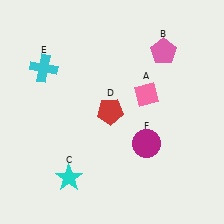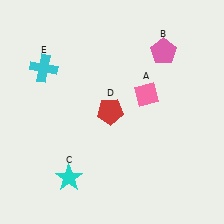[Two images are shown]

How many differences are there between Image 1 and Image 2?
There is 1 difference between the two images.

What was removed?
The magenta circle (F) was removed in Image 2.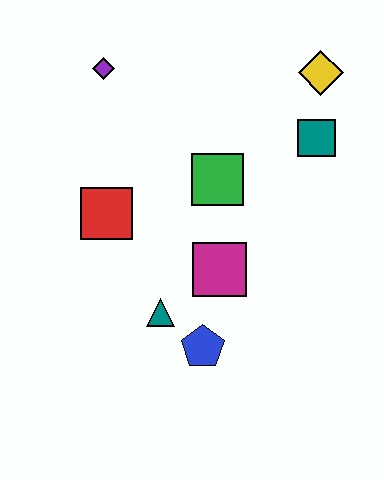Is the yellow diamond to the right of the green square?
Yes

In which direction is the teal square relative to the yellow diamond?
The teal square is below the yellow diamond.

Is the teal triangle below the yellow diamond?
Yes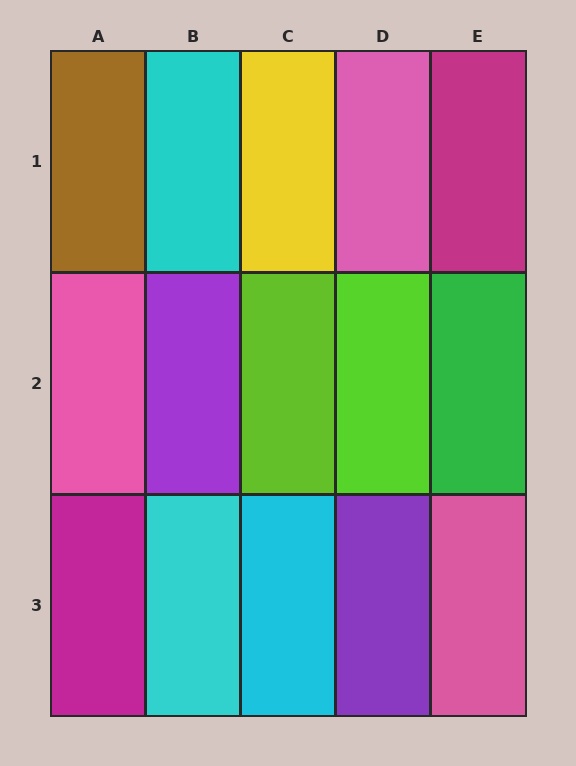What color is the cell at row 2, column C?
Lime.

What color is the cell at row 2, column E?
Green.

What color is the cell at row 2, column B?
Purple.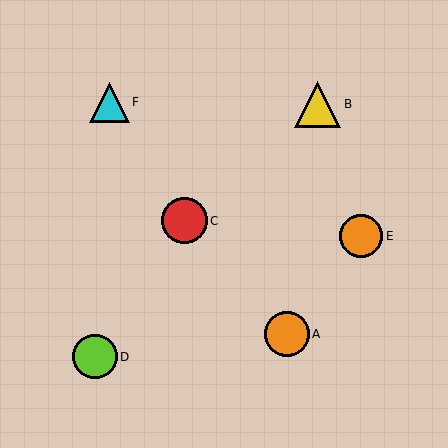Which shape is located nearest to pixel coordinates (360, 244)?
The orange circle (labeled E) at (361, 236) is nearest to that location.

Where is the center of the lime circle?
The center of the lime circle is at (95, 357).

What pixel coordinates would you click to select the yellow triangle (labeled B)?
Click at (318, 104) to select the yellow triangle B.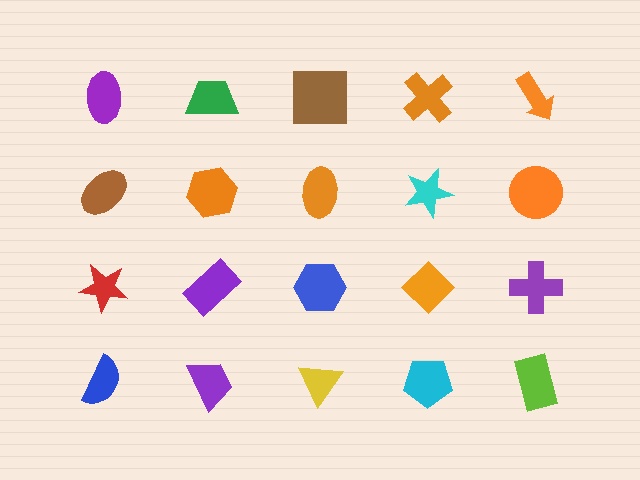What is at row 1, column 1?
A purple ellipse.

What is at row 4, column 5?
A lime rectangle.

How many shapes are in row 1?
5 shapes.